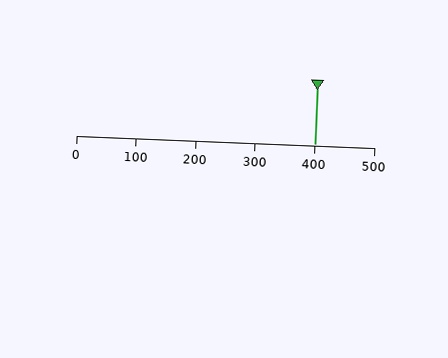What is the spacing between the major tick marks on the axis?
The major ticks are spaced 100 apart.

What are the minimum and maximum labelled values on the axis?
The axis runs from 0 to 500.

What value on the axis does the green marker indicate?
The marker indicates approximately 400.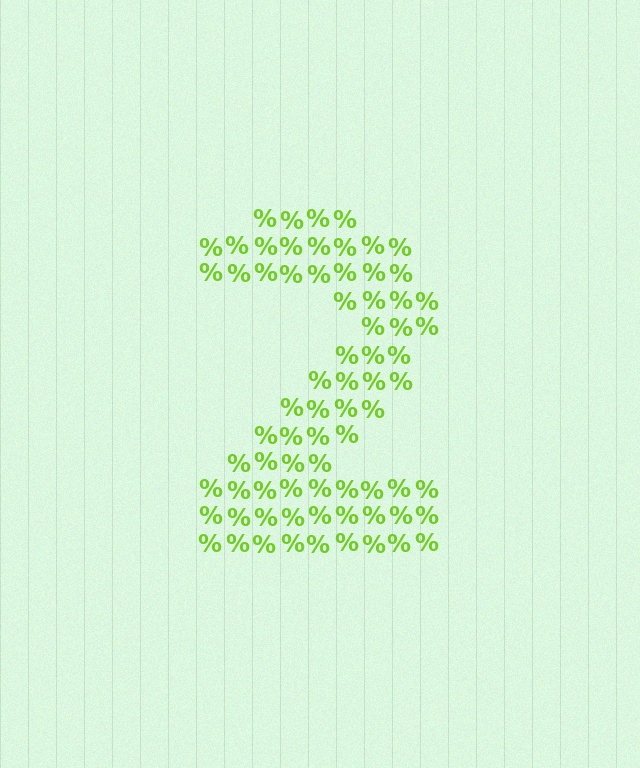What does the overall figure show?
The overall figure shows the digit 2.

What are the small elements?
The small elements are percent signs.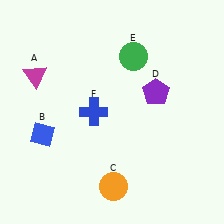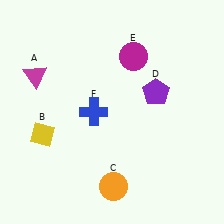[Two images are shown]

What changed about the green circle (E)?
In Image 1, E is green. In Image 2, it changed to magenta.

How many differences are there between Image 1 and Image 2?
There are 2 differences between the two images.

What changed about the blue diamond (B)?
In Image 1, B is blue. In Image 2, it changed to yellow.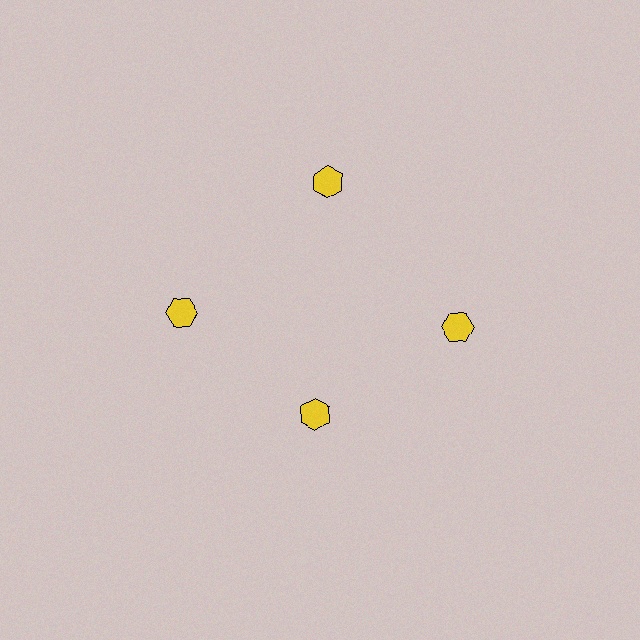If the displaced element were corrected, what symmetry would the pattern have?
It would have 4-fold rotational symmetry — the pattern would map onto itself every 90 degrees.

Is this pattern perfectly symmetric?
No. The 4 yellow hexagons are arranged in a ring, but one element near the 6 o'clock position is pulled inward toward the center, breaking the 4-fold rotational symmetry.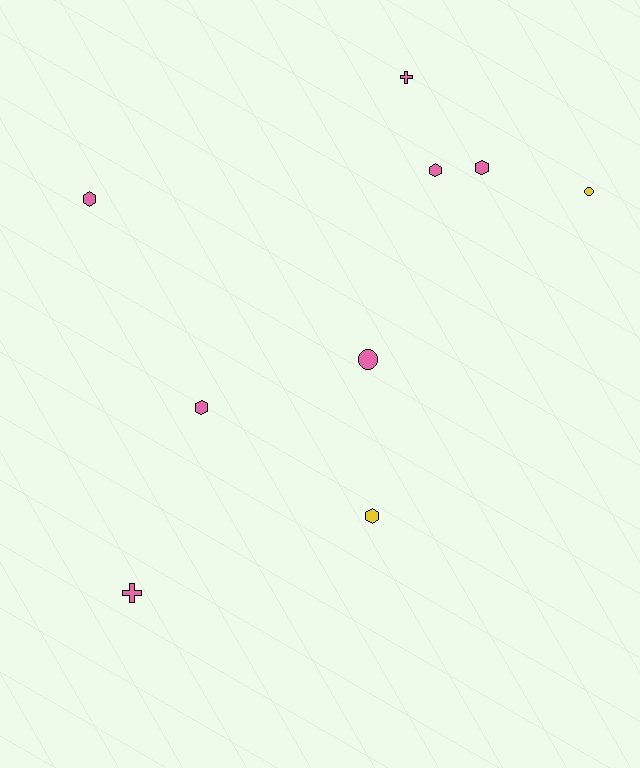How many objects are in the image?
There are 9 objects.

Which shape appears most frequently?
Hexagon, with 5 objects.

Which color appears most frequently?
Pink, with 7 objects.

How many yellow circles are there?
There is 1 yellow circle.